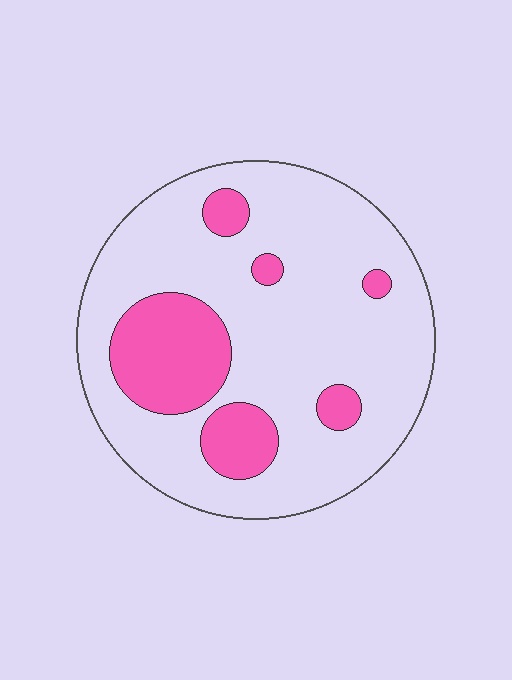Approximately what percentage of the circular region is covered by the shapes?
Approximately 20%.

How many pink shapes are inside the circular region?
6.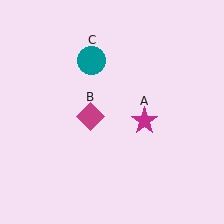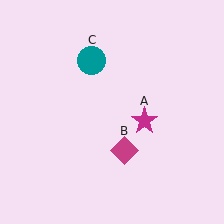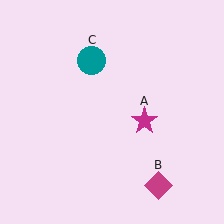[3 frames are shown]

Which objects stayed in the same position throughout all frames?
Magenta star (object A) and teal circle (object C) remained stationary.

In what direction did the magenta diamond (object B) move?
The magenta diamond (object B) moved down and to the right.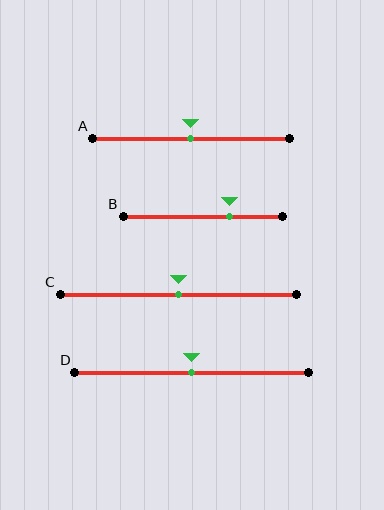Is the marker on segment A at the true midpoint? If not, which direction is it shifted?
Yes, the marker on segment A is at the true midpoint.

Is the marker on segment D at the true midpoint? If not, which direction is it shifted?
Yes, the marker on segment D is at the true midpoint.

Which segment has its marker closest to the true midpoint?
Segment A has its marker closest to the true midpoint.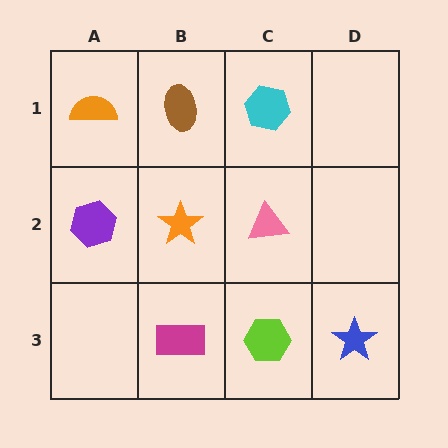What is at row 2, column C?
A pink triangle.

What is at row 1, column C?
A cyan hexagon.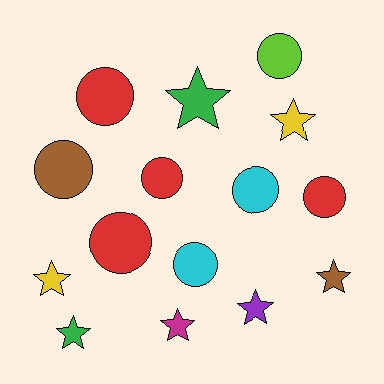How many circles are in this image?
There are 8 circles.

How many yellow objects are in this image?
There are 2 yellow objects.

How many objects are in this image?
There are 15 objects.